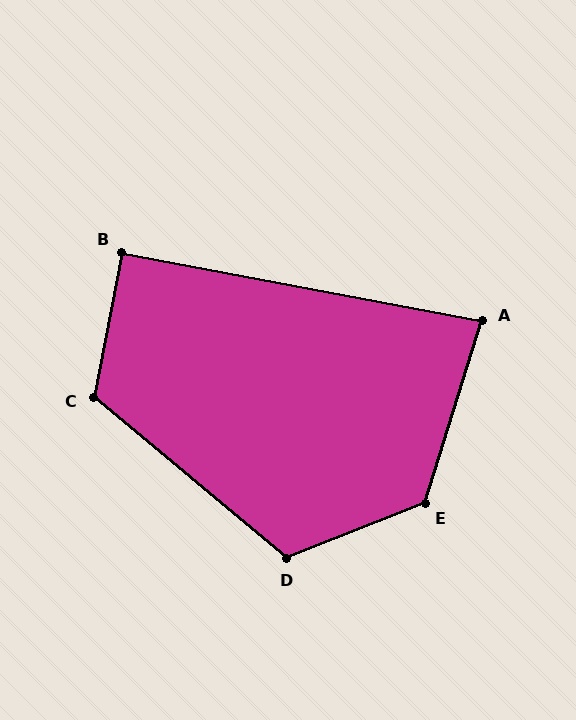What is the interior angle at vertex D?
Approximately 119 degrees (obtuse).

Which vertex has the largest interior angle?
E, at approximately 129 degrees.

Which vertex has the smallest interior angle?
A, at approximately 83 degrees.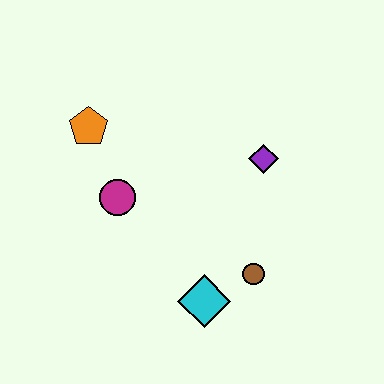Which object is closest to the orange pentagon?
The magenta circle is closest to the orange pentagon.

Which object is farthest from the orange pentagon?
The brown circle is farthest from the orange pentagon.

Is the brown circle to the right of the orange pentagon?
Yes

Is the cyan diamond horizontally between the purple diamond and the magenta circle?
Yes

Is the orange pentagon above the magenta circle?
Yes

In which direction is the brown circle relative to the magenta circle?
The brown circle is to the right of the magenta circle.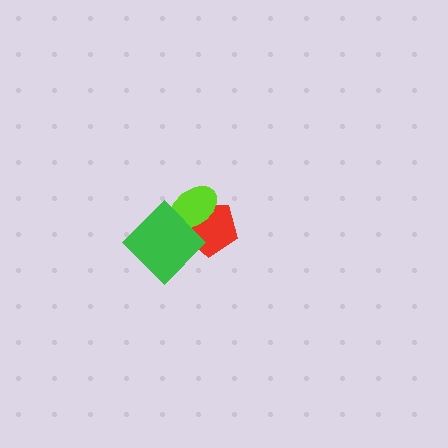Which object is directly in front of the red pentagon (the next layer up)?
The lime ellipse is directly in front of the red pentagon.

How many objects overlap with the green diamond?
2 objects overlap with the green diamond.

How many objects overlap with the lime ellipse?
2 objects overlap with the lime ellipse.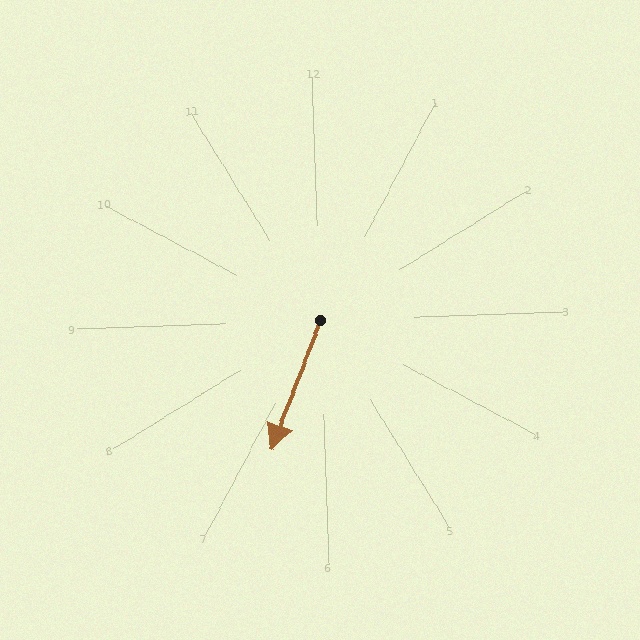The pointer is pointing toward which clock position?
Roughly 7 o'clock.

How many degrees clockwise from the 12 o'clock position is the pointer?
Approximately 203 degrees.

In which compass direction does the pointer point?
Southwest.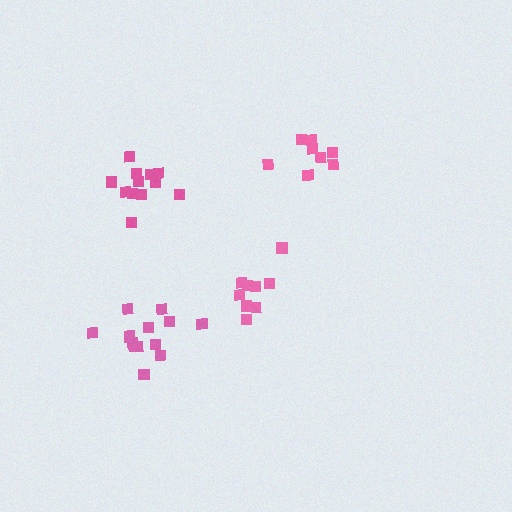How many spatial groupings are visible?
There are 4 spatial groupings.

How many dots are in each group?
Group 1: 12 dots, Group 2: 9 dots, Group 3: 8 dots, Group 4: 13 dots (42 total).